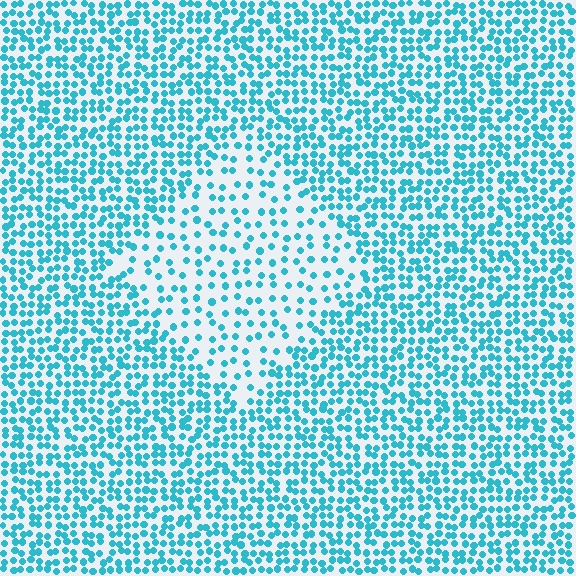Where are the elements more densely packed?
The elements are more densely packed outside the diamond boundary.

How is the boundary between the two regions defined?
The boundary is defined by a change in element density (approximately 2.1x ratio). All elements are the same color, size, and shape.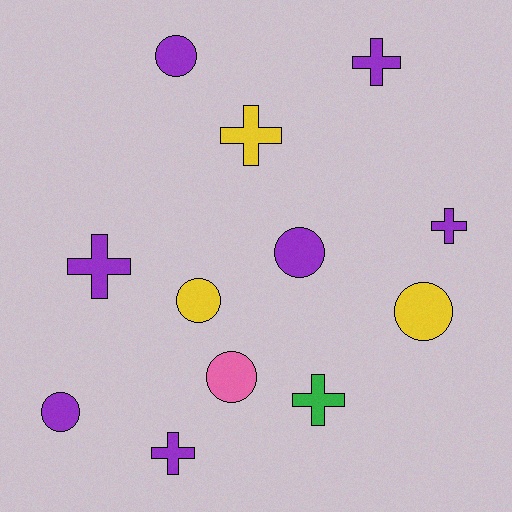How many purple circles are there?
There are 3 purple circles.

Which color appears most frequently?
Purple, with 7 objects.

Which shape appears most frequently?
Circle, with 6 objects.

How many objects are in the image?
There are 12 objects.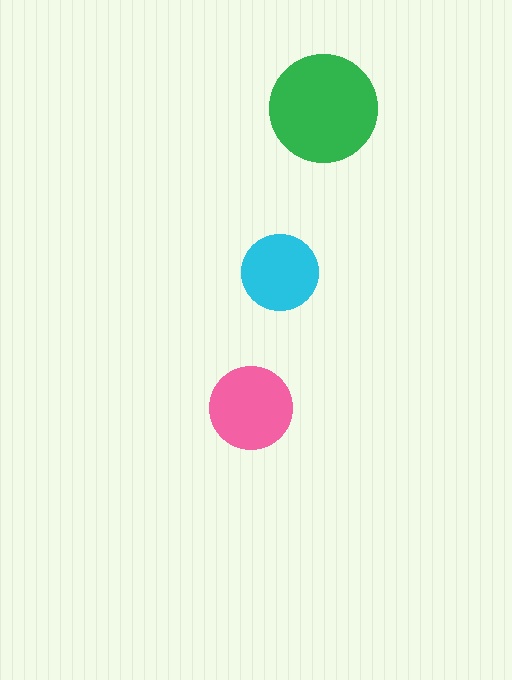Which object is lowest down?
The pink circle is bottommost.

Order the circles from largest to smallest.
the green one, the pink one, the cyan one.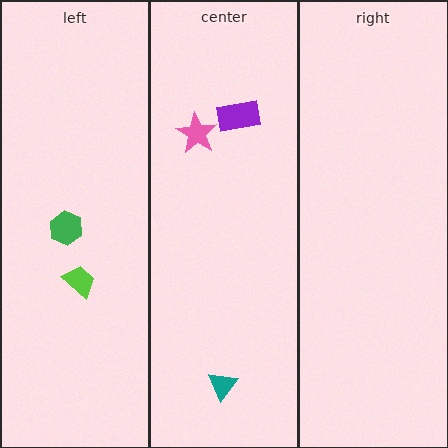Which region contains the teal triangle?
The center region.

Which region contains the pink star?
The center region.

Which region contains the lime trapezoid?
The left region.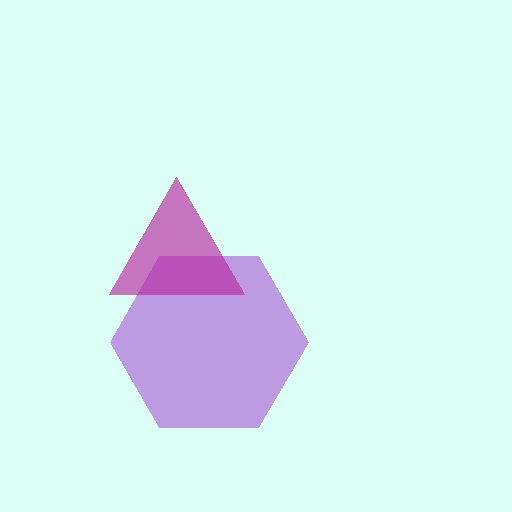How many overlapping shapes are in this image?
There are 2 overlapping shapes in the image.